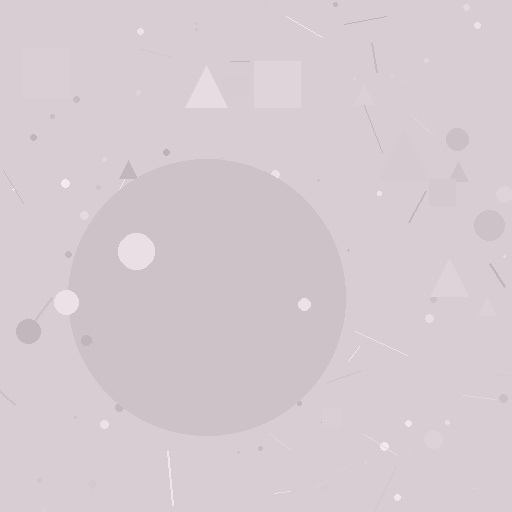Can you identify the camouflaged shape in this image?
The camouflaged shape is a circle.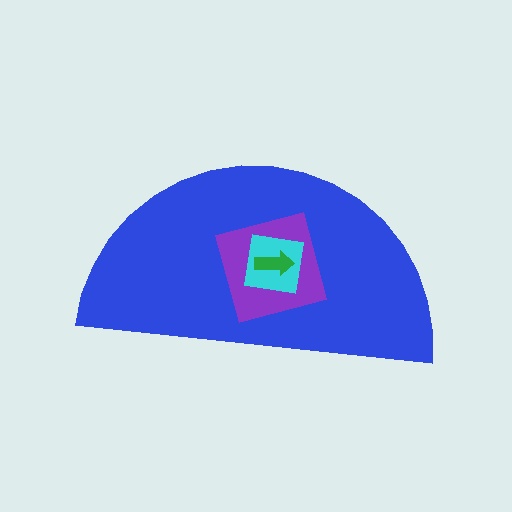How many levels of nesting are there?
4.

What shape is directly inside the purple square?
The cyan square.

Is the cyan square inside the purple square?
Yes.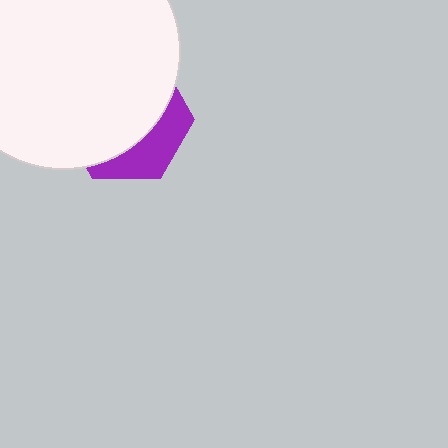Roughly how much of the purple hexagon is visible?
A small part of it is visible (roughly 30%).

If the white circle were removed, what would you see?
You would see the complete purple hexagon.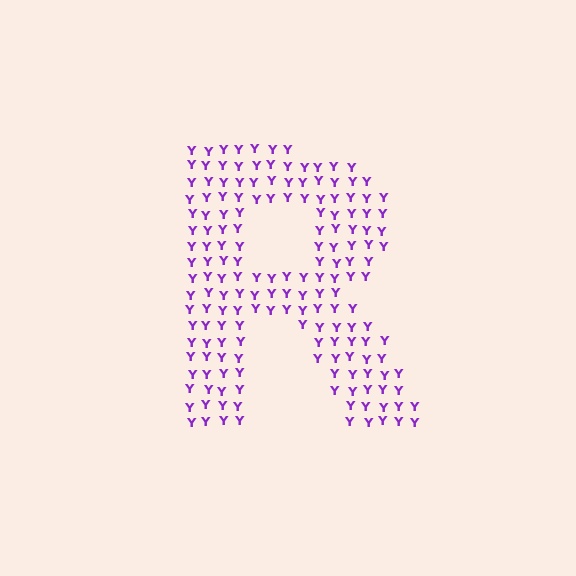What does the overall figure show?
The overall figure shows the letter R.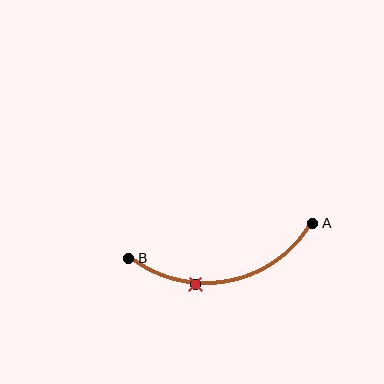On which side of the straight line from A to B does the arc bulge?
The arc bulges below the straight line connecting A and B.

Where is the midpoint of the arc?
The arc midpoint is the point on the curve farthest from the straight line joining A and B. It sits below that line.